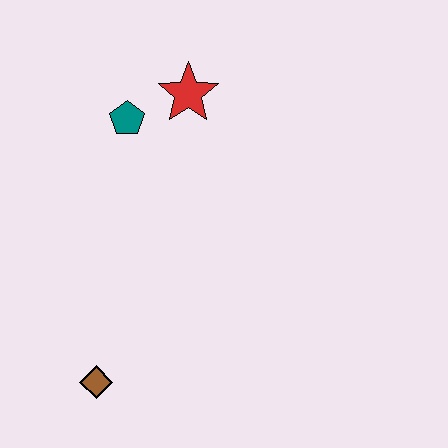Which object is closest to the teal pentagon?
The red star is closest to the teal pentagon.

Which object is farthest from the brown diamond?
The red star is farthest from the brown diamond.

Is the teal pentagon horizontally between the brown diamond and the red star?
Yes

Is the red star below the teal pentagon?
No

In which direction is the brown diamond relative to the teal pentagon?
The brown diamond is below the teal pentagon.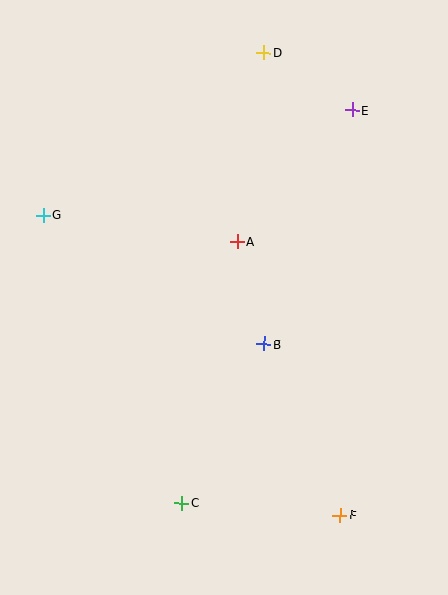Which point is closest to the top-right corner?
Point E is closest to the top-right corner.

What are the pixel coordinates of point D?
Point D is at (263, 53).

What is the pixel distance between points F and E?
The distance between F and E is 405 pixels.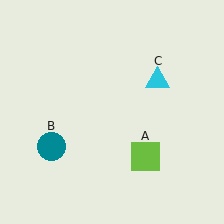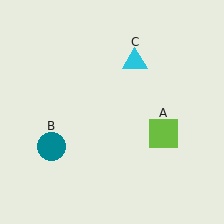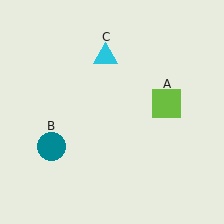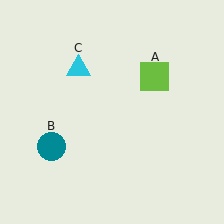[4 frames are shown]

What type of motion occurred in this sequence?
The lime square (object A), cyan triangle (object C) rotated counterclockwise around the center of the scene.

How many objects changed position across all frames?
2 objects changed position: lime square (object A), cyan triangle (object C).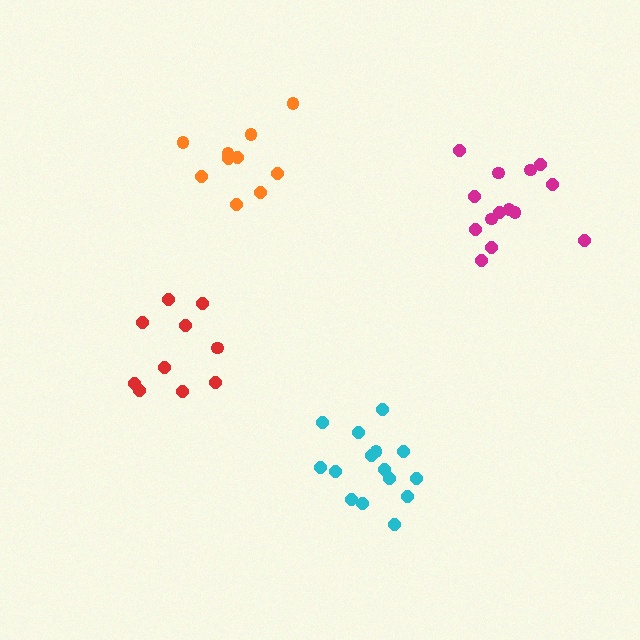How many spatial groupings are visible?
There are 4 spatial groupings.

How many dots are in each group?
Group 1: 10 dots, Group 2: 15 dots, Group 3: 14 dots, Group 4: 10 dots (49 total).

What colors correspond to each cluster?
The clusters are colored: orange, cyan, magenta, red.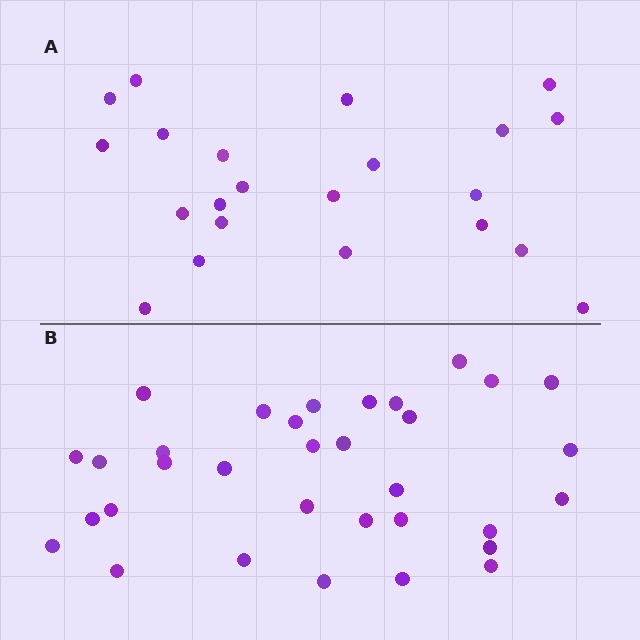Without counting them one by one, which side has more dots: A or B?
Region B (the bottom region) has more dots.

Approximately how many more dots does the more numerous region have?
Region B has roughly 12 or so more dots than region A.